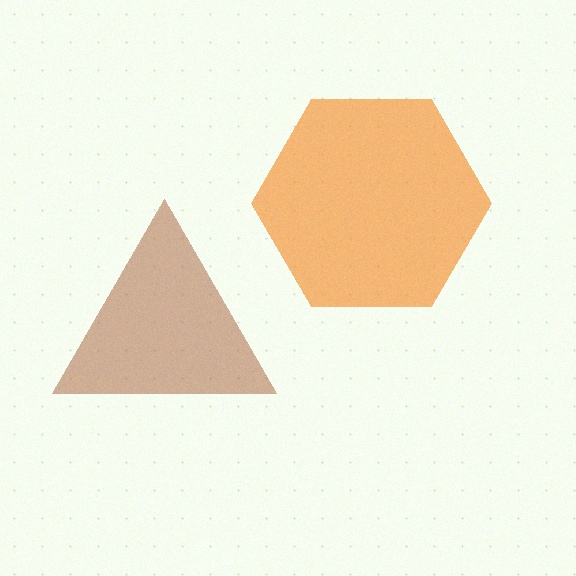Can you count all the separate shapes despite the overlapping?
Yes, there are 2 separate shapes.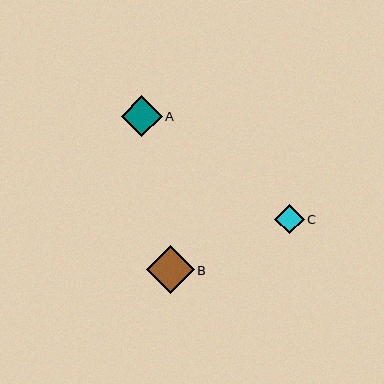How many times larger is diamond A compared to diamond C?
Diamond A is approximately 1.4 times the size of diamond C.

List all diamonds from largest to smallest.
From largest to smallest: B, A, C.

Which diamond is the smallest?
Diamond C is the smallest with a size of approximately 29 pixels.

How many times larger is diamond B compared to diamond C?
Diamond B is approximately 1.6 times the size of diamond C.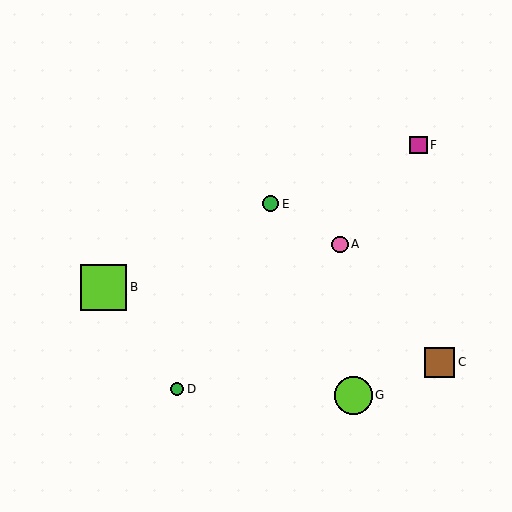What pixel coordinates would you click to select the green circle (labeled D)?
Click at (177, 389) to select the green circle D.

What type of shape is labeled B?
Shape B is a lime square.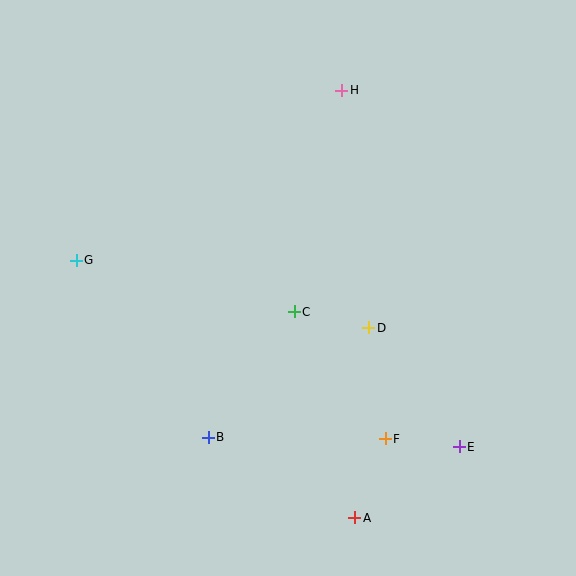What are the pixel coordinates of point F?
Point F is at (385, 439).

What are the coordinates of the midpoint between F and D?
The midpoint between F and D is at (377, 383).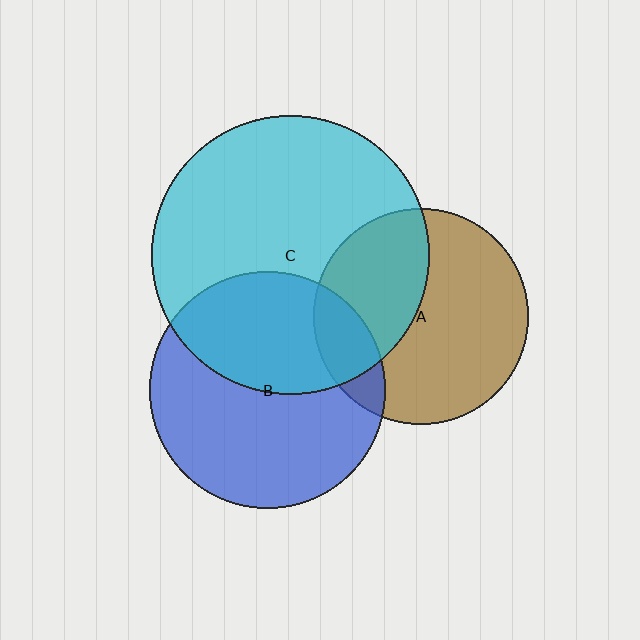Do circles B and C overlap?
Yes.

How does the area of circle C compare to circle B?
Approximately 1.4 times.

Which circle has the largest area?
Circle C (cyan).